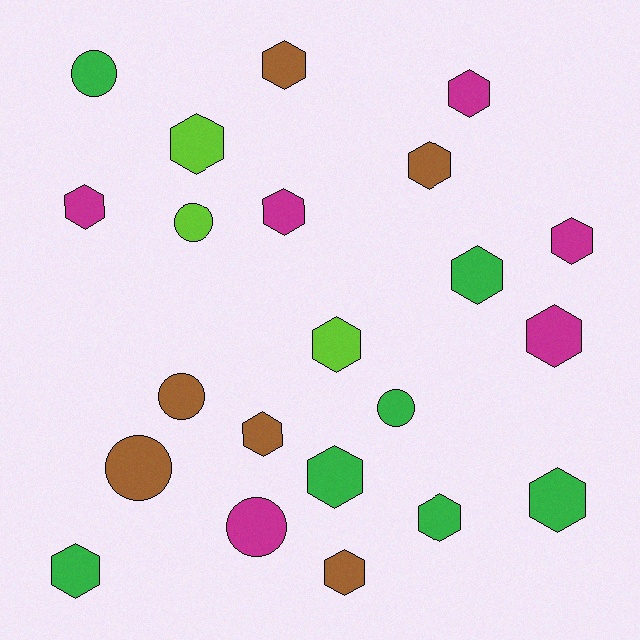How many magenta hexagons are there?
There are 5 magenta hexagons.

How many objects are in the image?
There are 22 objects.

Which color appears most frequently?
Green, with 7 objects.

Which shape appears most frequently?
Hexagon, with 16 objects.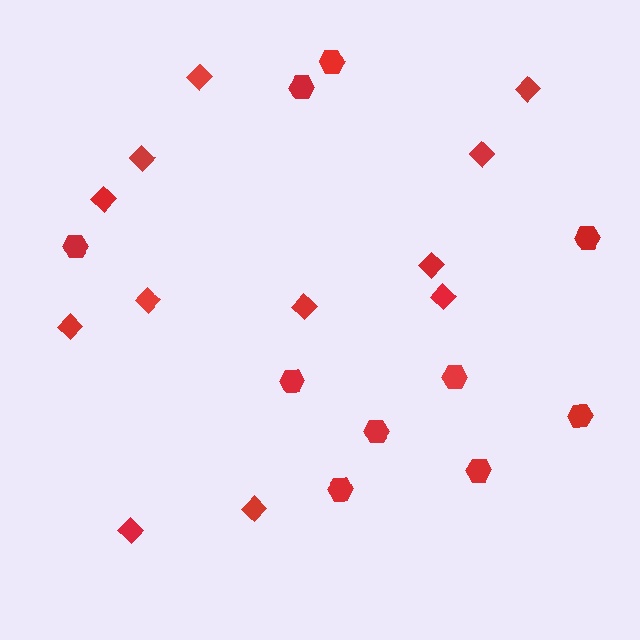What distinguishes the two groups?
There are 2 groups: one group of diamonds (12) and one group of hexagons (10).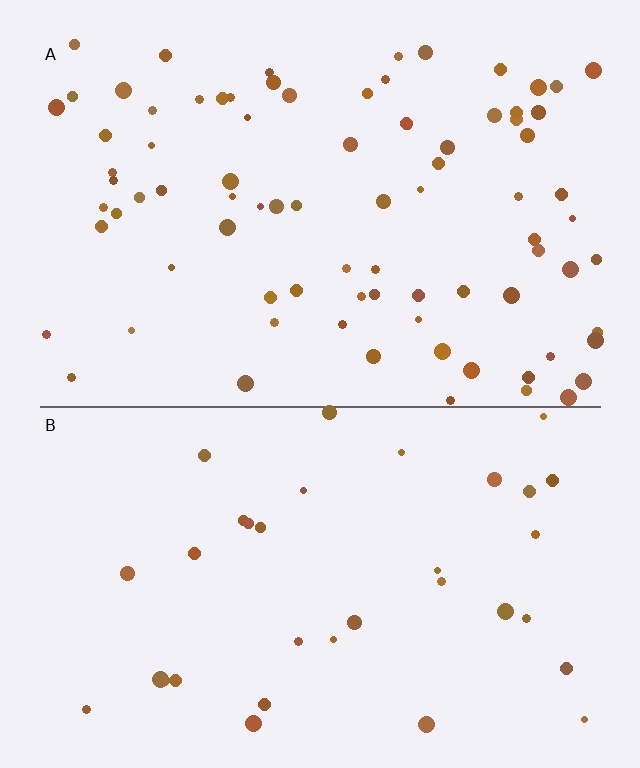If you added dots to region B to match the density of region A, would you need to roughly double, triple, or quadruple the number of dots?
Approximately double.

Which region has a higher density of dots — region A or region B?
A (the top).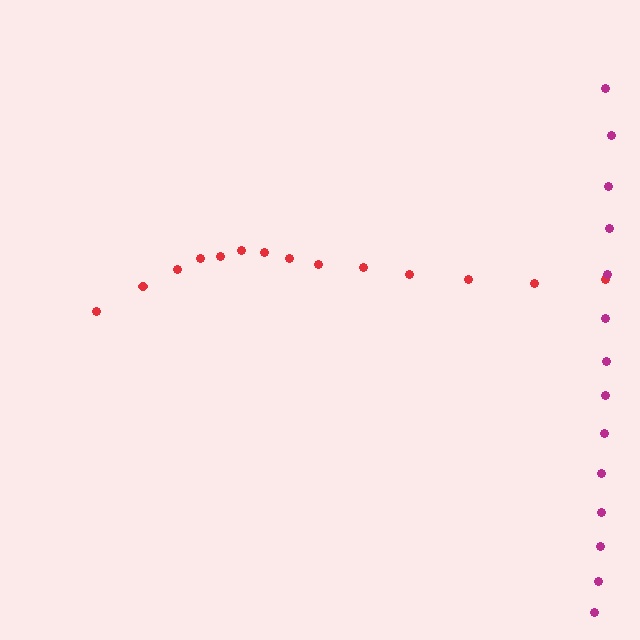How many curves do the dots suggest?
There are 2 distinct paths.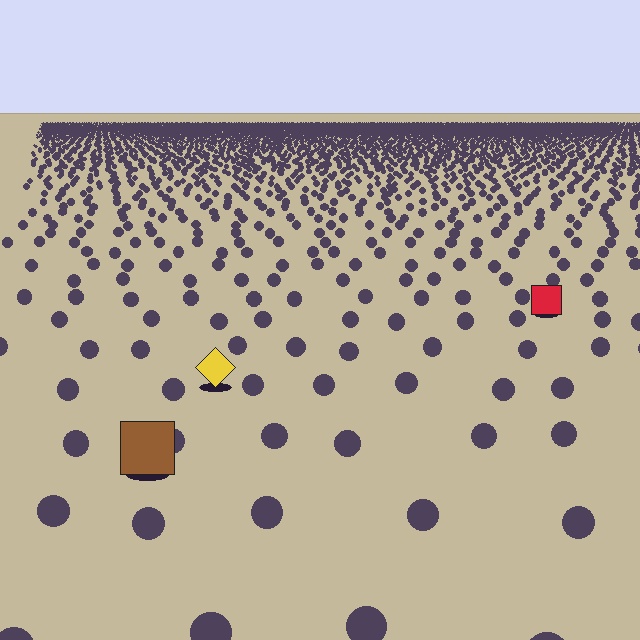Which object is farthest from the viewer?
The red square is farthest from the viewer. It appears smaller and the ground texture around it is denser.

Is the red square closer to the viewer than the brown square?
No. The brown square is closer — you can tell from the texture gradient: the ground texture is coarser near it.